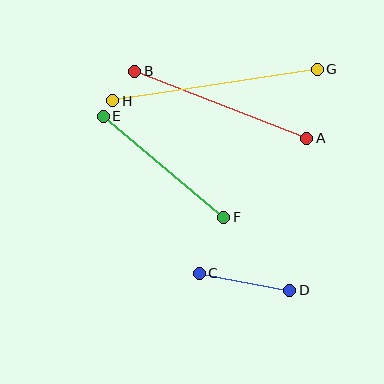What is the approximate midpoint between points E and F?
The midpoint is at approximately (164, 167) pixels.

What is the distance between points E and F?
The distance is approximately 157 pixels.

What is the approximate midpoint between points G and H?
The midpoint is at approximately (215, 85) pixels.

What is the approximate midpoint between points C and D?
The midpoint is at approximately (245, 282) pixels.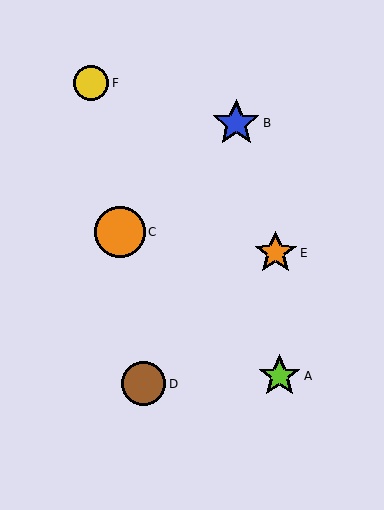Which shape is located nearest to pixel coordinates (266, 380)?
The lime star (labeled A) at (279, 376) is nearest to that location.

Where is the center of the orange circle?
The center of the orange circle is at (120, 232).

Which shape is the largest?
The orange circle (labeled C) is the largest.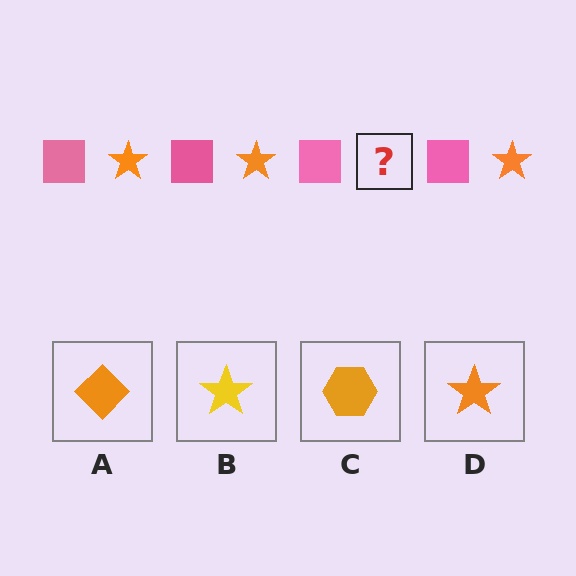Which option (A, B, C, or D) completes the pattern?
D.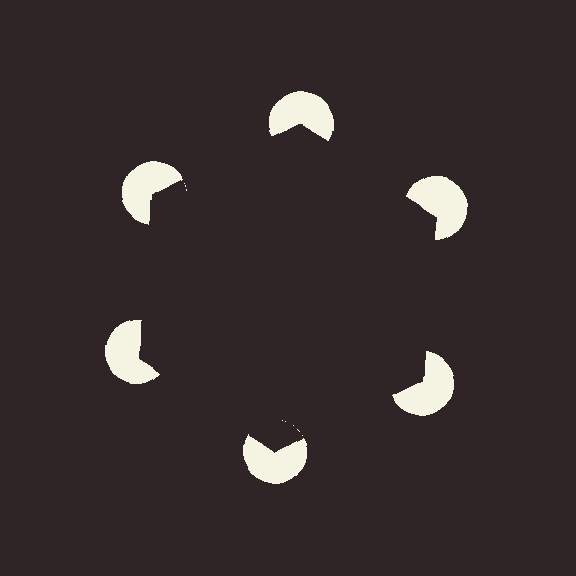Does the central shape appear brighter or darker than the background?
It typically appears slightly darker than the background, even though no actual brightness change is drawn.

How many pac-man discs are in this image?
There are 6 — one at each vertex of the illusory hexagon.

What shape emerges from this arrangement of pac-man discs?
An illusory hexagon — its edges are inferred from the aligned wedge cuts in the pac-man discs, not physically drawn.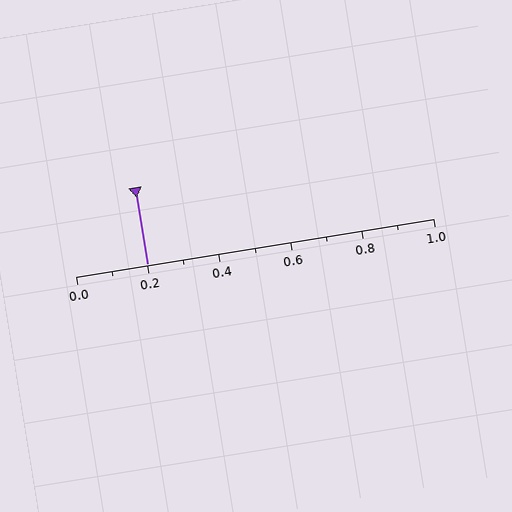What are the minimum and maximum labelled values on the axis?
The axis runs from 0.0 to 1.0.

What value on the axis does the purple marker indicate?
The marker indicates approximately 0.2.